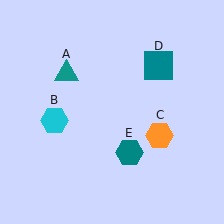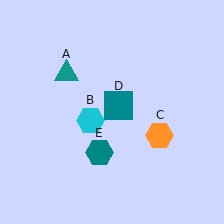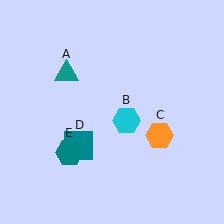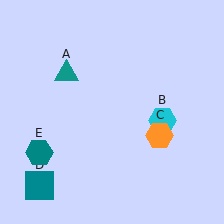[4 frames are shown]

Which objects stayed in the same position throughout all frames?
Teal triangle (object A) and orange hexagon (object C) remained stationary.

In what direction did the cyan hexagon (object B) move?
The cyan hexagon (object B) moved right.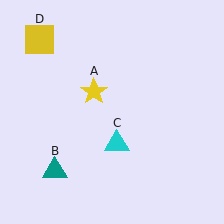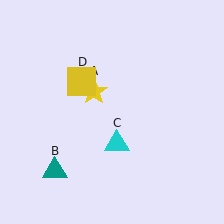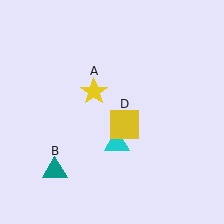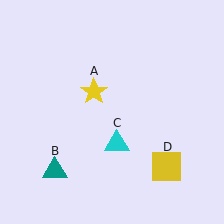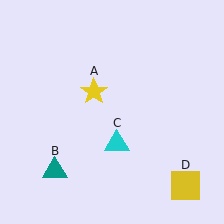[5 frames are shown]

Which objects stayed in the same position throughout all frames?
Yellow star (object A) and teal triangle (object B) and cyan triangle (object C) remained stationary.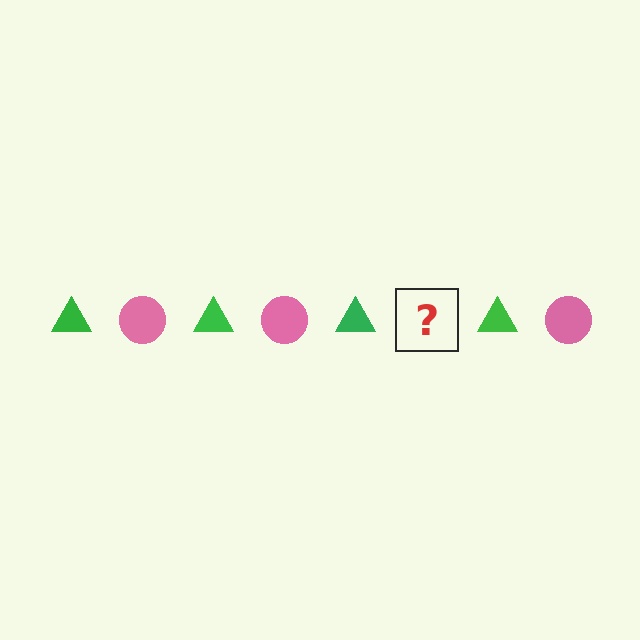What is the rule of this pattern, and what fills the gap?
The rule is that the pattern alternates between green triangle and pink circle. The gap should be filled with a pink circle.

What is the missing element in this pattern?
The missing element is a pink circle.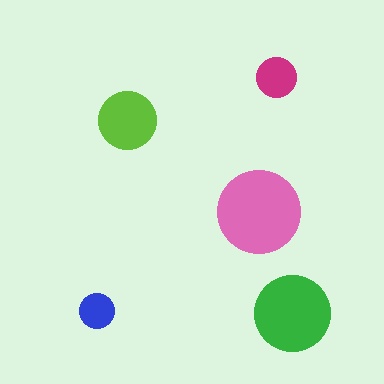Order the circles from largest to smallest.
the pink one, the green one, the lime one, the magenta one, the blue one.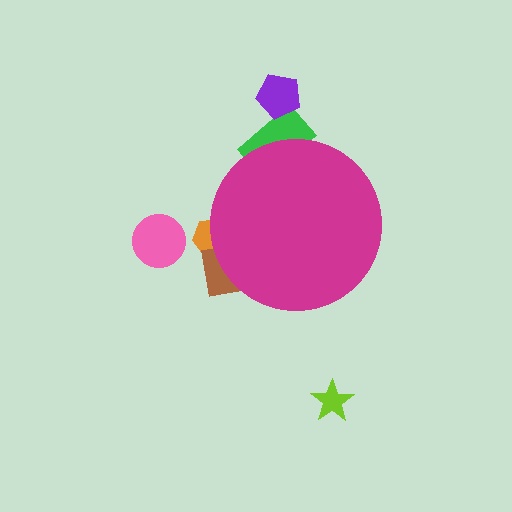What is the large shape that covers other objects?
A magenta circle.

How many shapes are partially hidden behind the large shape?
3 shapes are partially hidden.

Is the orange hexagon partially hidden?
Yes, the orange hexagon is partially hidden behind the magenta circle.